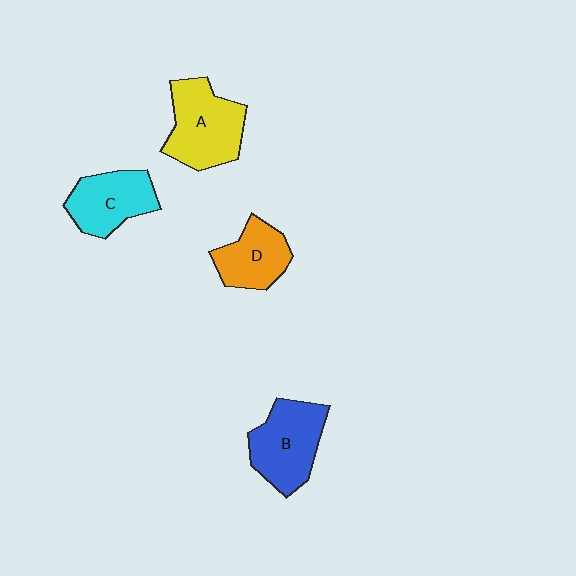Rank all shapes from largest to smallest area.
From largest to smallest: A (yellow), B (blue), C (cyan), D (orange).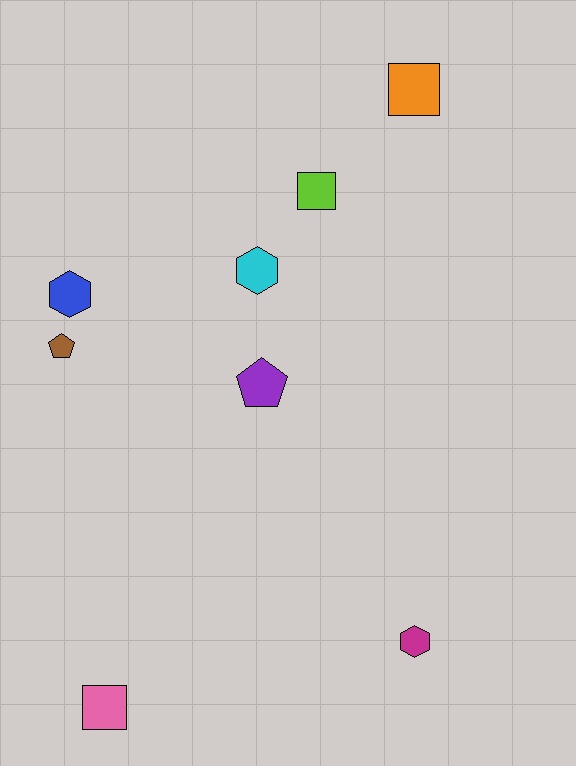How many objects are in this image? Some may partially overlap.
There are 8 objects.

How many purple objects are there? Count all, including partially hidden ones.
There is 1 purple object.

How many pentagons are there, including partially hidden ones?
There are 2 pentagons.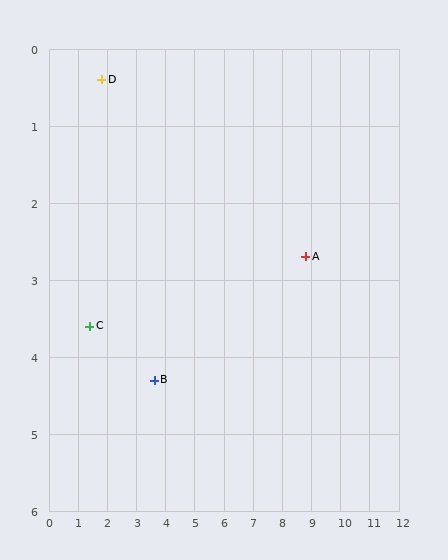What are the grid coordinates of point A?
Point A is at approximately (8.8, 2.7).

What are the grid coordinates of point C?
Point C is at approximately (1.4, 3.6).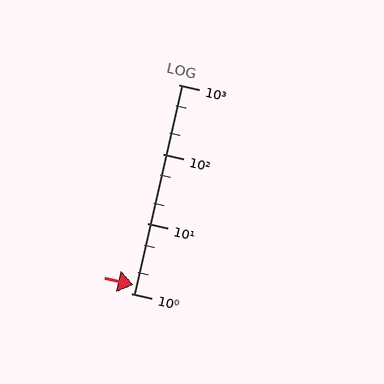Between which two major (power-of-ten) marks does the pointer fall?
The pointer is between 1 and 10.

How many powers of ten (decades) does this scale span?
The scale spans 3 decades, from 1 to 1000.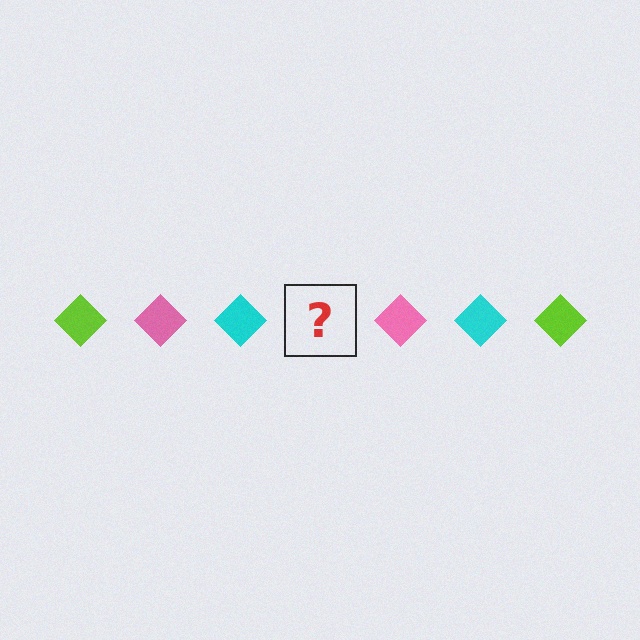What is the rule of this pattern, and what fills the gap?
The rule is that the pattern cycles through lime, pink, cyan diamonds. The gap should be filled with a lime diamond.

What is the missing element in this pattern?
The missing element is a lime diamond.